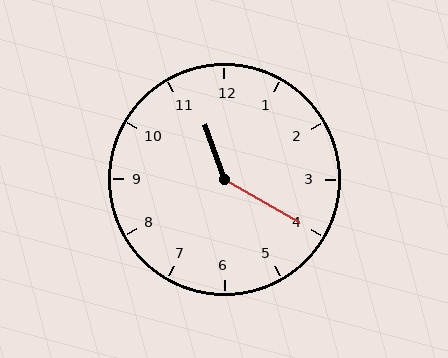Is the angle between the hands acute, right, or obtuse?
It is obtuse.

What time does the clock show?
11:20.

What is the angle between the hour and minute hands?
Approximately 140 degrees.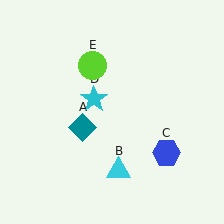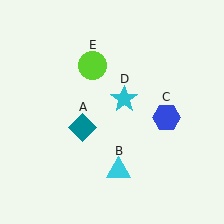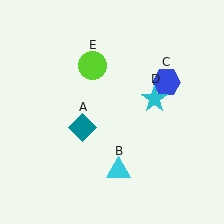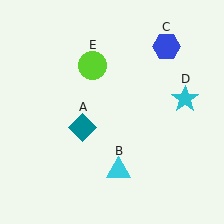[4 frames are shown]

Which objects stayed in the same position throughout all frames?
Teal diamond (object A) and cyan triangle (object B) and lime circle (object E) remained stationary.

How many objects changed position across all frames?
2 objects changed position: blue hexagon (object C), cyan star (object D).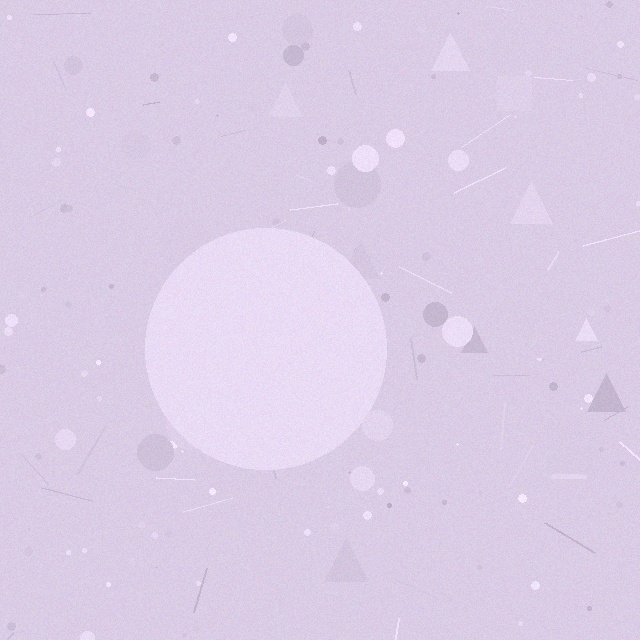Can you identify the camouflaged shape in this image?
The camouflaged shape is a circle.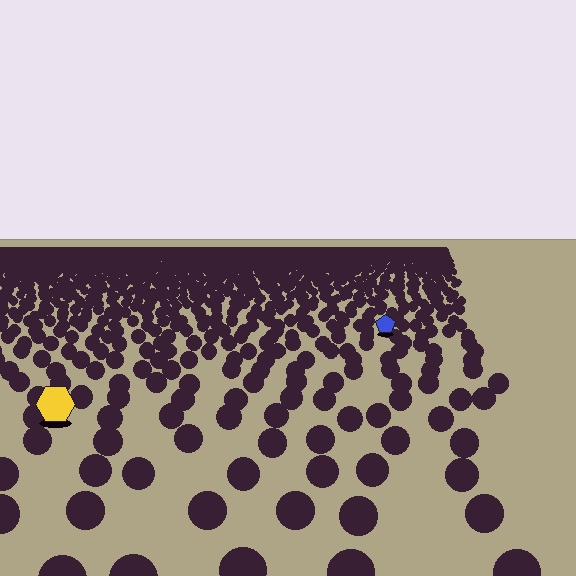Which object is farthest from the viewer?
The blue pentagon is farthest from the viewer. It appears smaller and the ground texture around it is denser.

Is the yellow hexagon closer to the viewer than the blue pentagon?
Yes. The yellow hexagon is closer — you can tell from the texture gradient: the ground texture is coarser near it.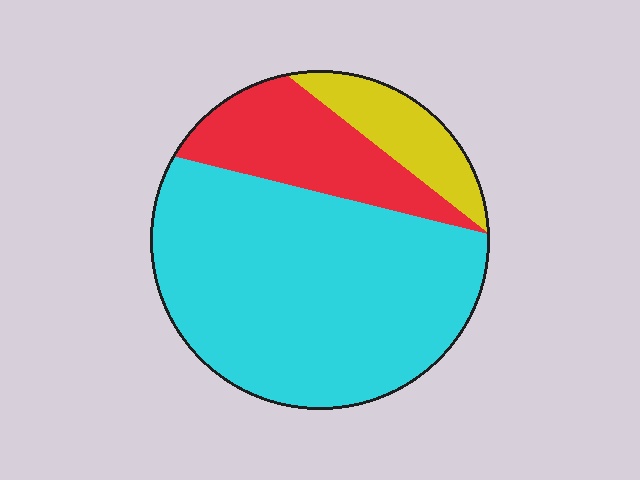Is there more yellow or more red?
Red.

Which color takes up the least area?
Yellow, at roughly 10%.